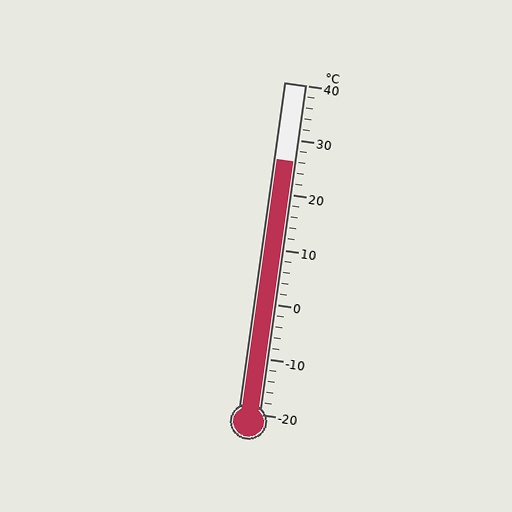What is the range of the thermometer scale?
The thermometer scale ranges from -20°C to 40°C.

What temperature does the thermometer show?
The thermometer shows approximately 26°C.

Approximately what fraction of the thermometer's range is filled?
The thermometer is filled to approximately 75% of its range.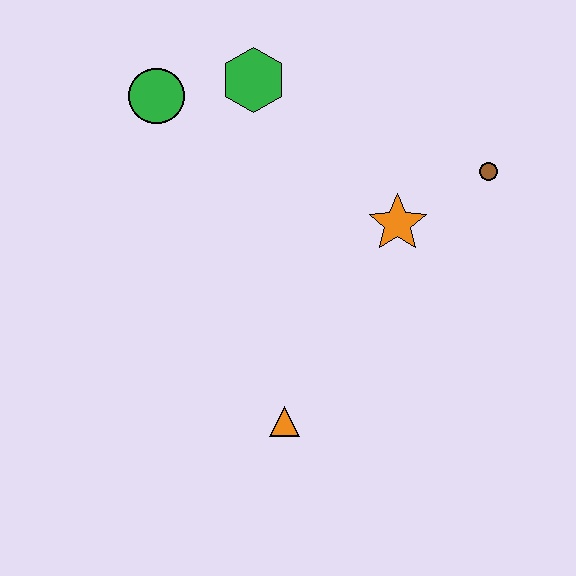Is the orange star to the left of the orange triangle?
No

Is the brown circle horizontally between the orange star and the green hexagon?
No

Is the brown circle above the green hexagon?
No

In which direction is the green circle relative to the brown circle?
The green circle is to the left of the brown circle.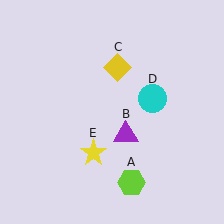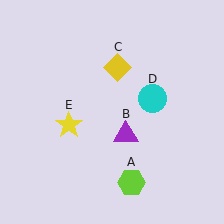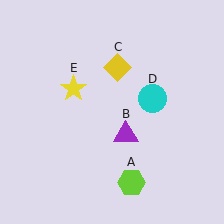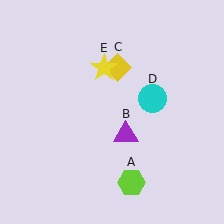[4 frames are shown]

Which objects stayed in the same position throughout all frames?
Lime hexagon (object A) and purple triangle (object B) and yellow diamond (object C) and cyan circle (object D) remained stationary.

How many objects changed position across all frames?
1 object changed position: yellow star (object E).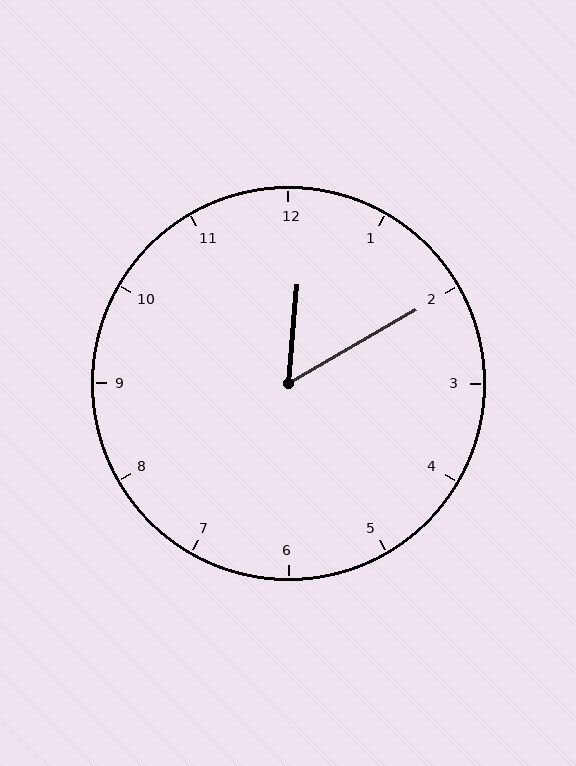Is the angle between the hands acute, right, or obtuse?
It is acute.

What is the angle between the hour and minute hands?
Approximately 55 degrees.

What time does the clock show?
12:10.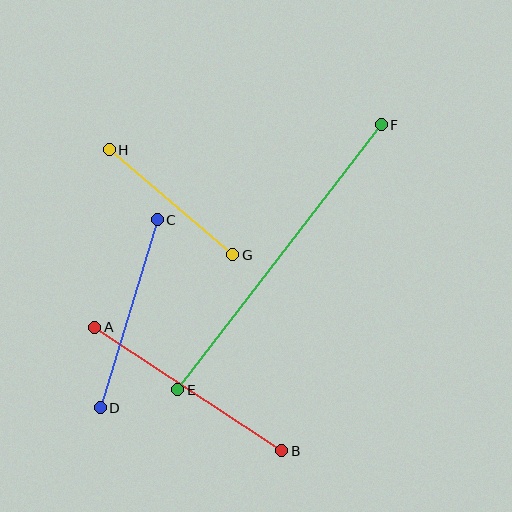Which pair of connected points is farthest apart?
Points E and F are farthest apart.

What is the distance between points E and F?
The distance is approximately 334 pixels.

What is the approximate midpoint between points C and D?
The midpoint is at approximately (129, 314) pixels.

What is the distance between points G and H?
The distance is approximately 162 pixels.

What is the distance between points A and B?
The distance is approximately 225 pixels.